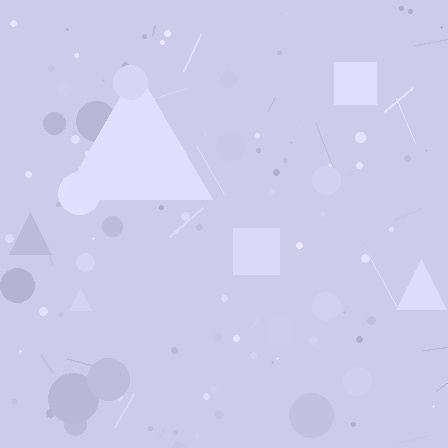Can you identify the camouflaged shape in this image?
The camouflaged shape is a triangle.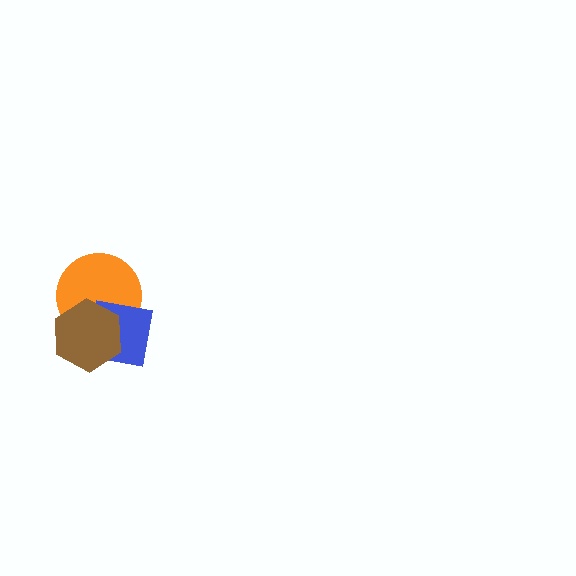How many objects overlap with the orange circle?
2 objects overlap with the orange circle.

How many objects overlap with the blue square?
2 objects overlap with the blue square.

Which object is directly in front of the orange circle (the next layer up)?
The blue square is directly in front of the orange circle.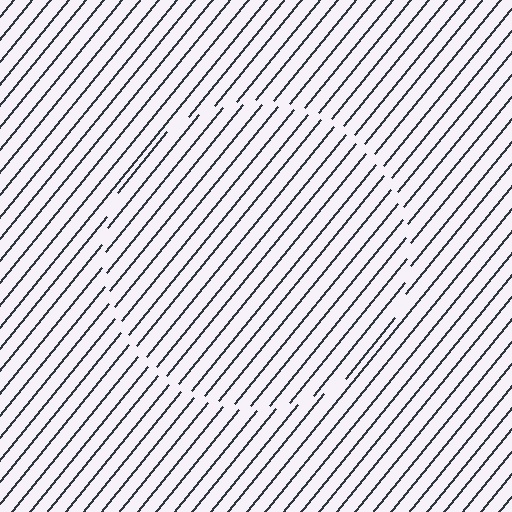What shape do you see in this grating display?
An illusory circle. The interior of the shape contains the same grating, shifted by half a period — the contour is defined by the phase discontinuity where line-ends from the inner and outer gratings abut.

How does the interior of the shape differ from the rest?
The interior of the shape contains the same grating, shifted by half a period — the contour is defined by the phase discontinuity where line-ends from the inner and outer gratings abut.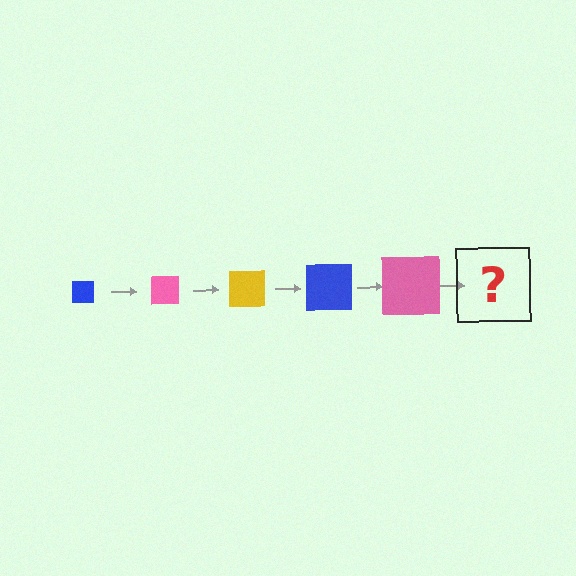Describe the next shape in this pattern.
It should be a yellow square, larger than the previous one.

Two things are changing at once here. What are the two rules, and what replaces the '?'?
The two rules are that the square grows larger each step and the color cycles through blue, pink, and yellow. The '?' should be a yellow square, larger than the previous one.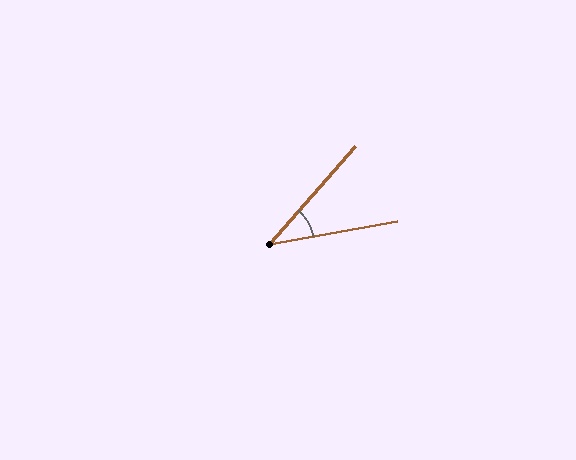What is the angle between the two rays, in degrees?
Approximately 39 degrees.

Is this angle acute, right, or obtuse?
It is acute.